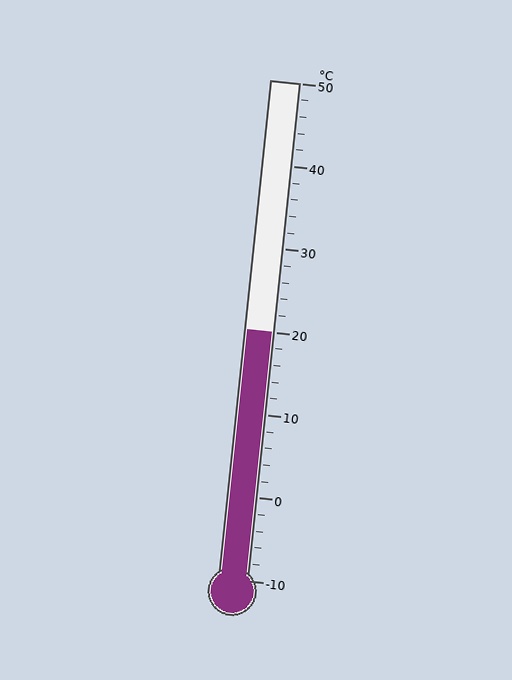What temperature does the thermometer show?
The thermometer shows approximately 20°C.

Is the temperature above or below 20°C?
The temperature is at 20°C.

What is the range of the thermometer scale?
The thermometer scale ranges from -10°C to 50°C.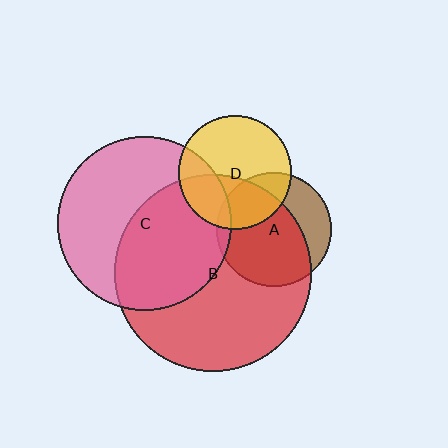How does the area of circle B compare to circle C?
Approximately 1.3 times.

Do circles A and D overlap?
Yes.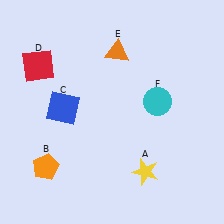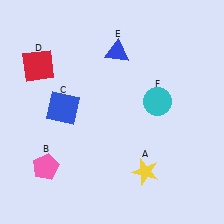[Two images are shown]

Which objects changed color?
B changed from orange to pink. E changed from orange to blue.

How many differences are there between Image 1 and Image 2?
There are 2 differences between the two images.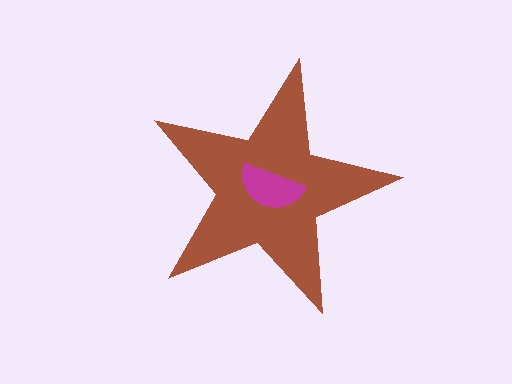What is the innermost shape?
The magenta semicircle.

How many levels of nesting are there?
2.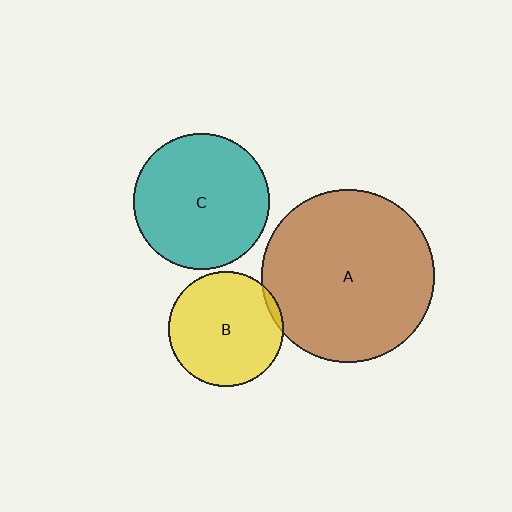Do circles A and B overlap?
Yes.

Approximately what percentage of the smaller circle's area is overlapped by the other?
Approximately 5%.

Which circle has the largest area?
Circle A (brown).